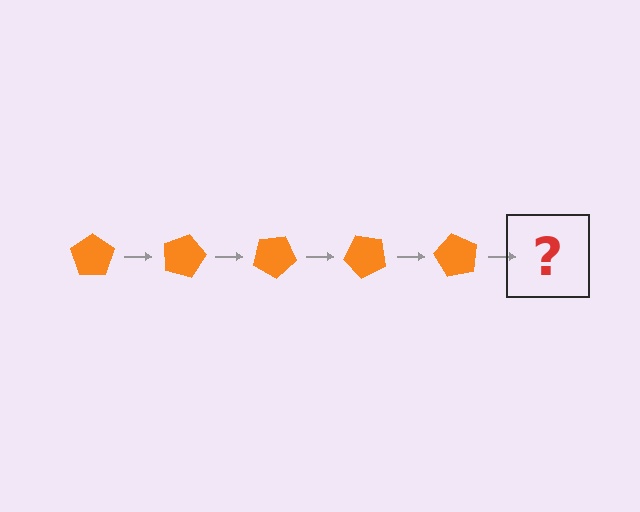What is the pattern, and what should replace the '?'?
The pattern is that the pentagon rotates 15 degrees each step. The '?' should be an orange pentagon rotated 75 degrees.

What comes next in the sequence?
The next element should be an orange pentagon rotated 75 degrees.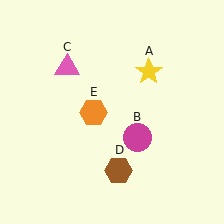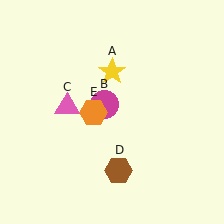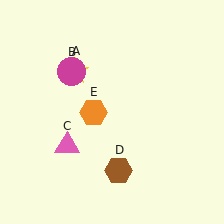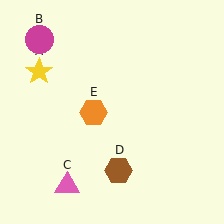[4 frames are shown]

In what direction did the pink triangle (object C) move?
The pink triangle (object C) moved down.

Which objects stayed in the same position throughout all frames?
Brown hexagon (object D) and orange hexagon (object E) remained stationary.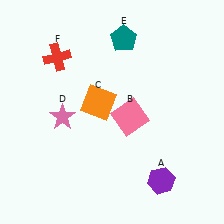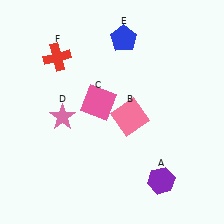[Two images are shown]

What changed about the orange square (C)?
In Image 1, C is orange. In Image 2, it changed to pink.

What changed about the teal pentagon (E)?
In Image 1, E is teal. In Image 2, it changed to blue.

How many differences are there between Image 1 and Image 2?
There are 2 differences between the two images.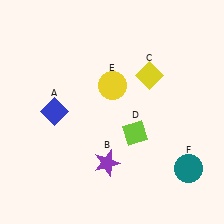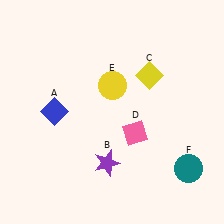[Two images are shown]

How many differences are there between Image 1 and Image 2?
There is 1 difference between the two images.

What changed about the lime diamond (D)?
In Image 1, D is lime. In Image 2, it changed to pink.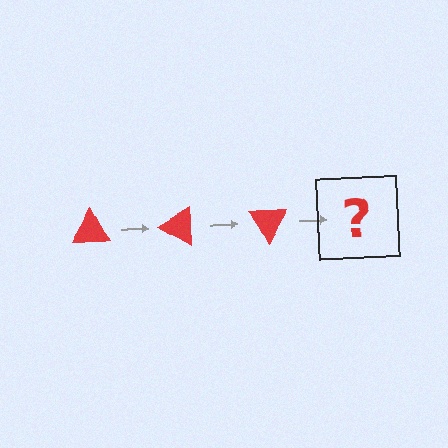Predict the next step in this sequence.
The next step is a red triangle rotated 90 degrees.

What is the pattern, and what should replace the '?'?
The pattern is that the triangle rotates 30 degrees each step. The '?' should be a red triangle rotated 90 degrees.